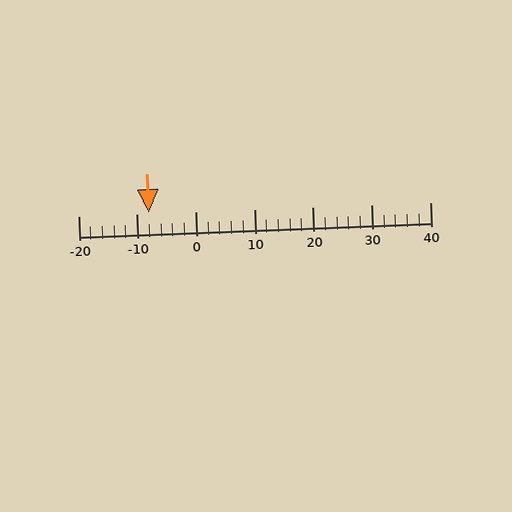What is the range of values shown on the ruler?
The ruler shows values from -20 to 40.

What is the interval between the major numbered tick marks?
The major tick marks are spaced 10 units apart.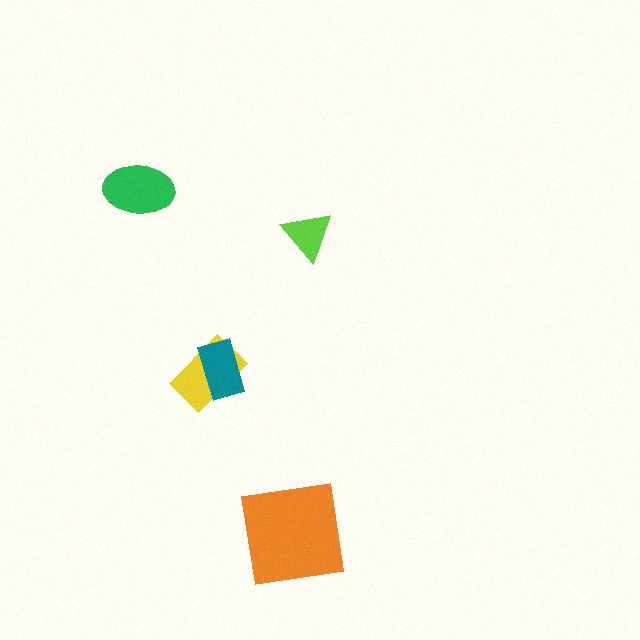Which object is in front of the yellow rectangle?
The teal rectangle is in front of the yellow rectangle.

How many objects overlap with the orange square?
0 objects overlap with the orange square.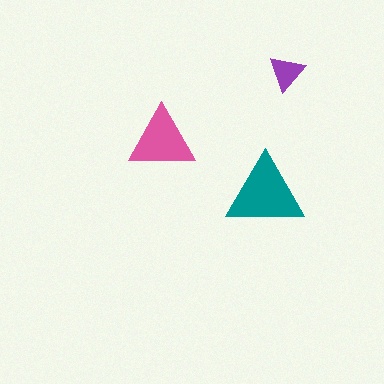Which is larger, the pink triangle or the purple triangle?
The pink one.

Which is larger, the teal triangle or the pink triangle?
The teal one.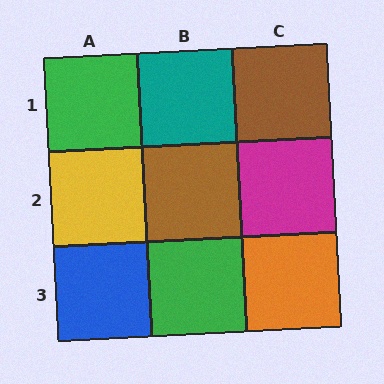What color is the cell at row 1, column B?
Teal.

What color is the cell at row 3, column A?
Blue.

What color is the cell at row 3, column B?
Green.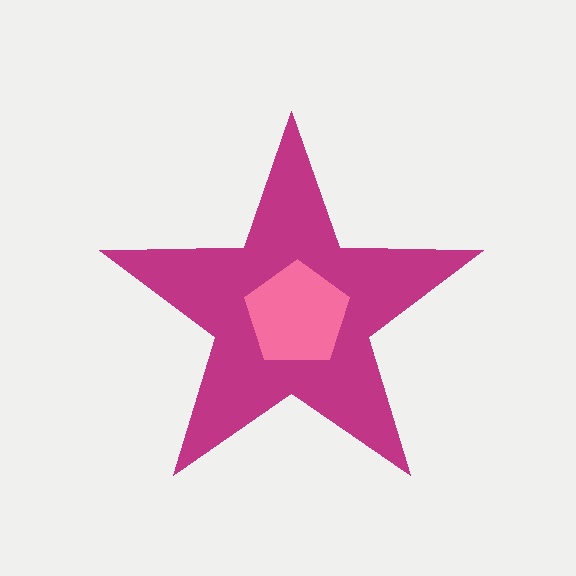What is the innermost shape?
The pink pentagon.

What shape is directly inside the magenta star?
The pink pentagon.